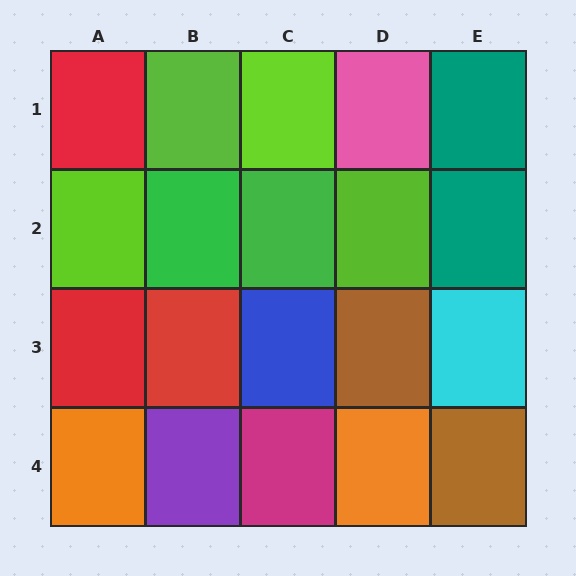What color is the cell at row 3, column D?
Brown.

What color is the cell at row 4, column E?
Brown.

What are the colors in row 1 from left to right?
Red, lime, lime, pink, teal.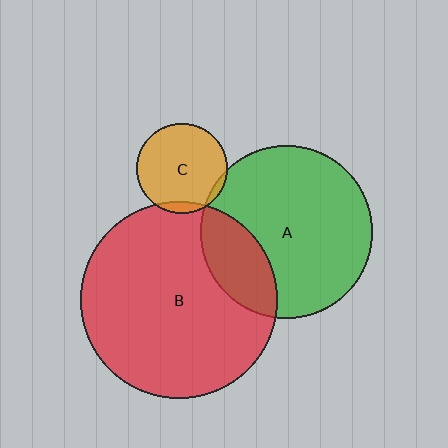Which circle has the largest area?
Circle B (red).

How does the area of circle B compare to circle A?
Approximately 1.3 times.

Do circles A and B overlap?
Yes.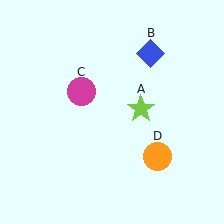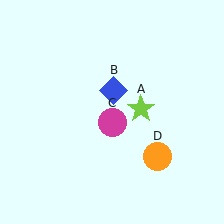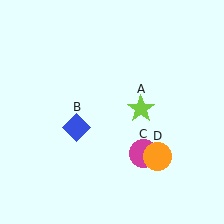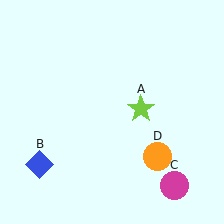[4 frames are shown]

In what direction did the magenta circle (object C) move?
The magenta circle (object C) moved down and to the right.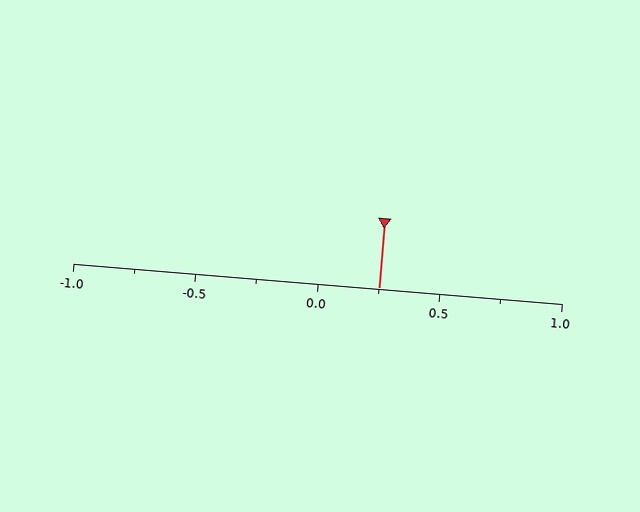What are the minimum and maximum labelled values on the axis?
The axis runs from -1.0 to 1.0.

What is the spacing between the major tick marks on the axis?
The major ticks are spaced 0.5 apart.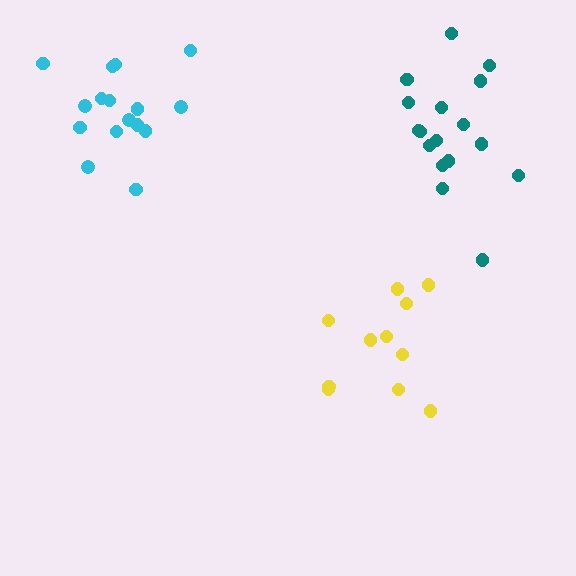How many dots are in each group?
Group 1: 16 dots, Group 2: 11 dots, Group 3: 17 dots (44 total).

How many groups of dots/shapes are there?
There are 3 groups.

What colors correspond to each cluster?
The clusters are colored: cyan, yellow, teal.